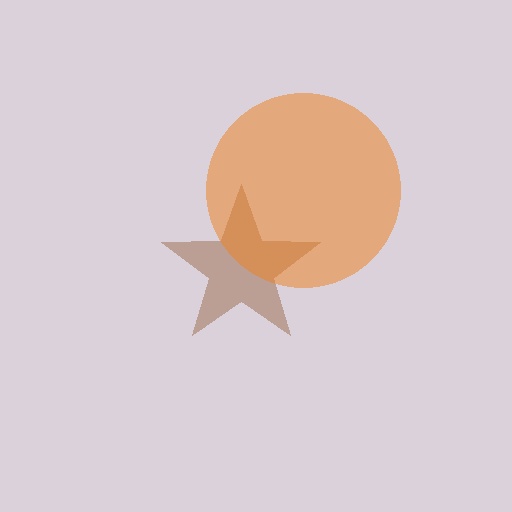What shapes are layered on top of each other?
The layered shapes are: a brown star, an orange circle.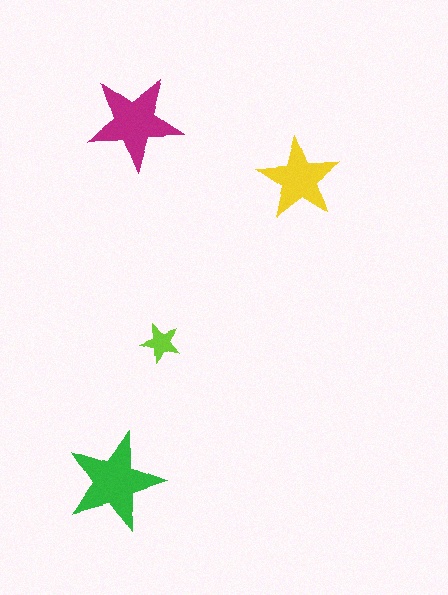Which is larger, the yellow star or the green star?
The green one.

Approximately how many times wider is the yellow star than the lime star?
About 2 times wider.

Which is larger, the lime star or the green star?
The green one.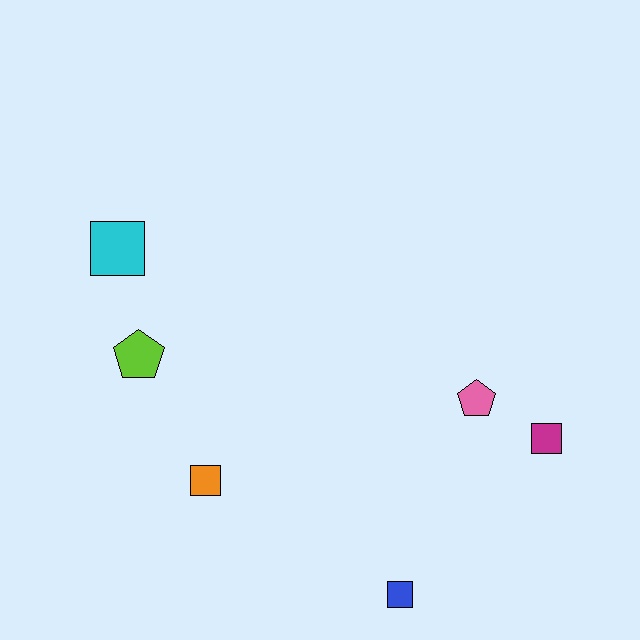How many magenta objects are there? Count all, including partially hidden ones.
There is 1 magenta object.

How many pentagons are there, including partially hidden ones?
There are 2 pentagons.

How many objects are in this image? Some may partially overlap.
There are 6 objects.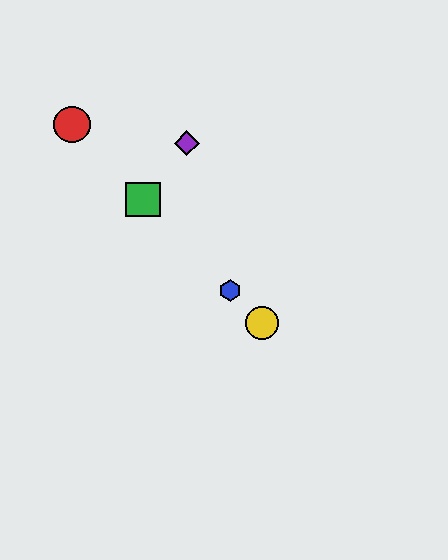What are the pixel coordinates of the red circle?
The red circle is at (72, 125).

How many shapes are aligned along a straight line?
4 shapes (the red circle, the blue hexagon, the green square, the yellow circle) are aligned along a straight line.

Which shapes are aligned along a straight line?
The red circle, the blue hexagon, the green square, the yellow circle are aligned along a straight line.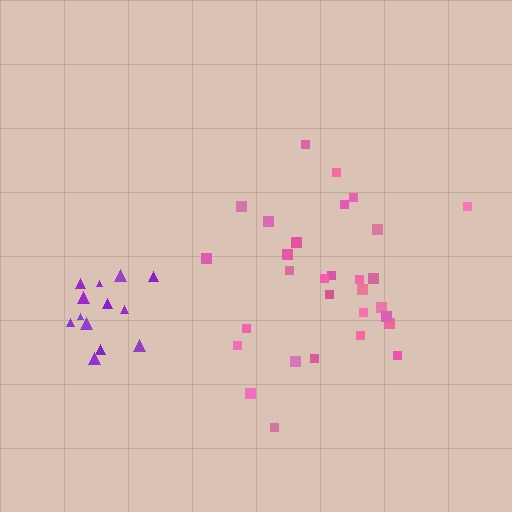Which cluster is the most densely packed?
Purple.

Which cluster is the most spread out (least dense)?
Pink.